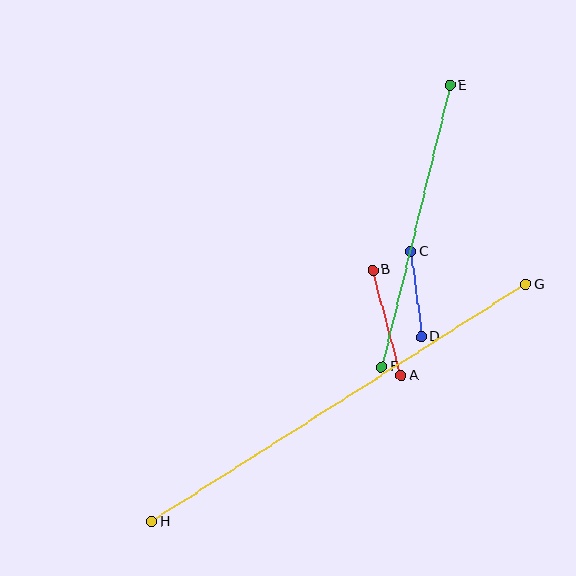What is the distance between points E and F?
The distance is approximately 289 pixels.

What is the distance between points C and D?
The distance is approximately 86 pixels.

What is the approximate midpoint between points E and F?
The midpoint is at approximately (416, 226) pixels.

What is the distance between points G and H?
The distance is approximately 442 pixels.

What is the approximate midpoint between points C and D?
The midpoint is at approximately (416, 294) pixels.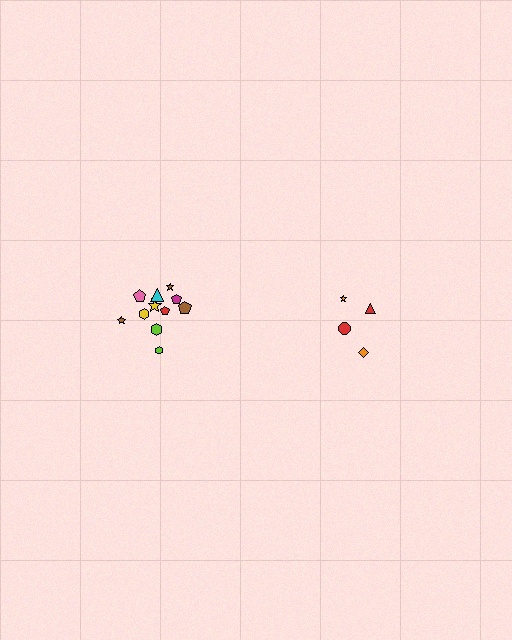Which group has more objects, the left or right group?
The left group.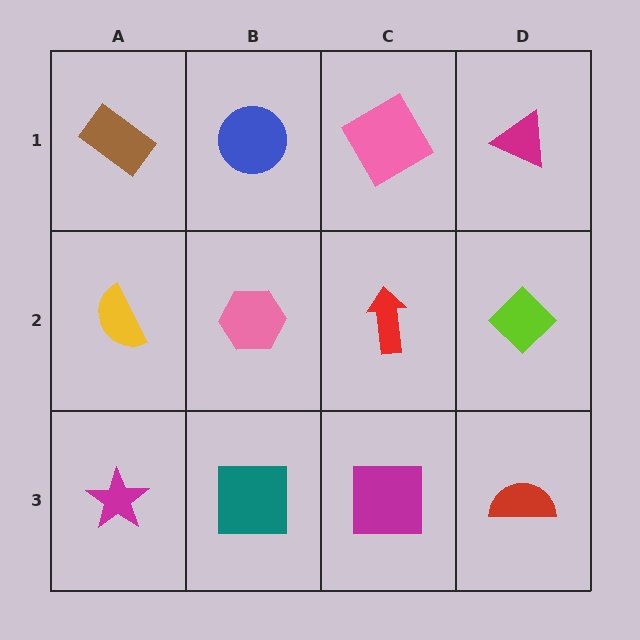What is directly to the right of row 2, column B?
A red arrow.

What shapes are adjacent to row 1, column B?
A pink hexagon (row 2, column B), a brown rectangle (row 1, column A), a pink diamond (row 1, column C).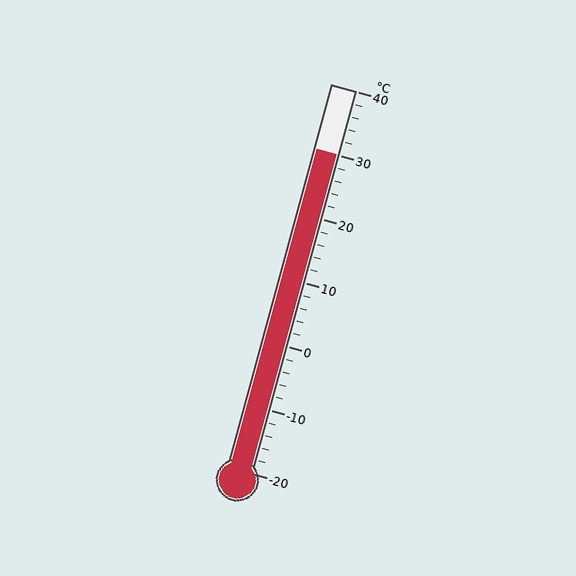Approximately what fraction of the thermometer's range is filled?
The thermometer is filled to approximately 85% of its range.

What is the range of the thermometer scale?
The thermometer scale ranges from -20°C to 40°C.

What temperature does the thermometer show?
The thermometer shows approximately 30°C.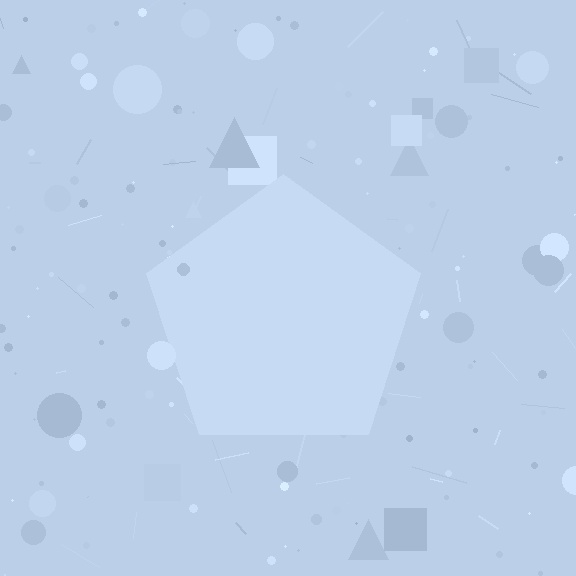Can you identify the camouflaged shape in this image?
The camouflaged shape is a pentagon.